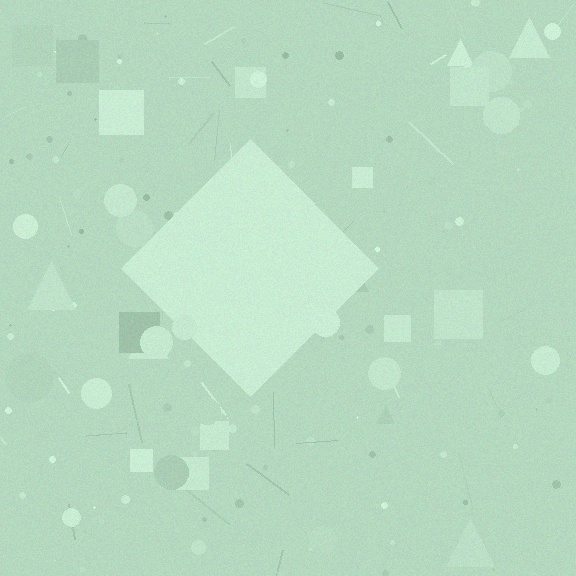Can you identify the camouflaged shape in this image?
The camouflaged shape is a diamond.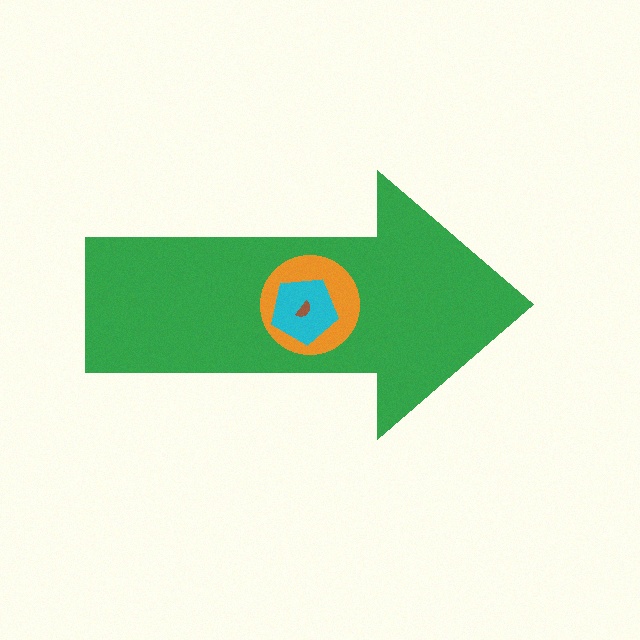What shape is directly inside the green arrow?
The orange circle.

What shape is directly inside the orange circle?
The cyan pentagon.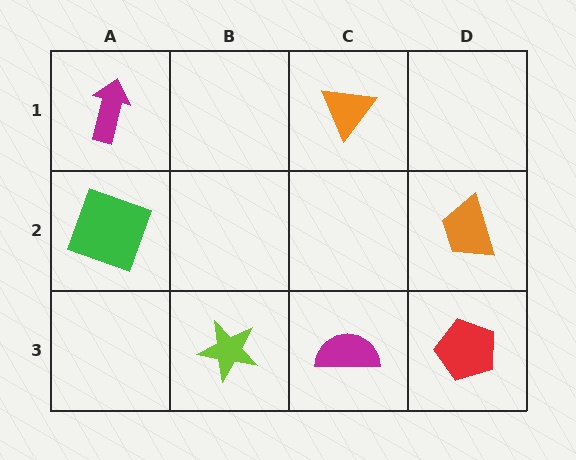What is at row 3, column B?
A lime star.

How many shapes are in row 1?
2 shapes.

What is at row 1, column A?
A magenta arrow.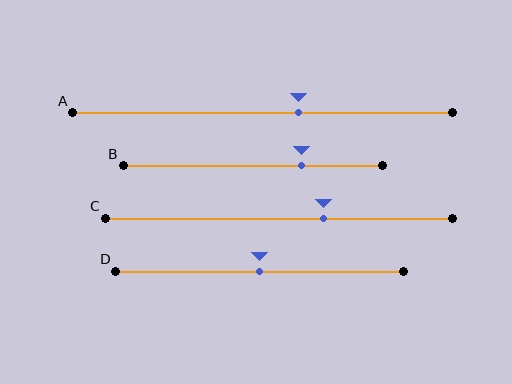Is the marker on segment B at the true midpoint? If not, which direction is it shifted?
No, the marker on segment B is shifted to the right by about 19% of the segment length.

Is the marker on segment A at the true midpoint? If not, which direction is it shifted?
No, the marker on segment A is shifted to the right by about 10% of the segment length.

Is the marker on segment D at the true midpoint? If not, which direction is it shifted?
Yes, the marker on segment D is at the true midpoint.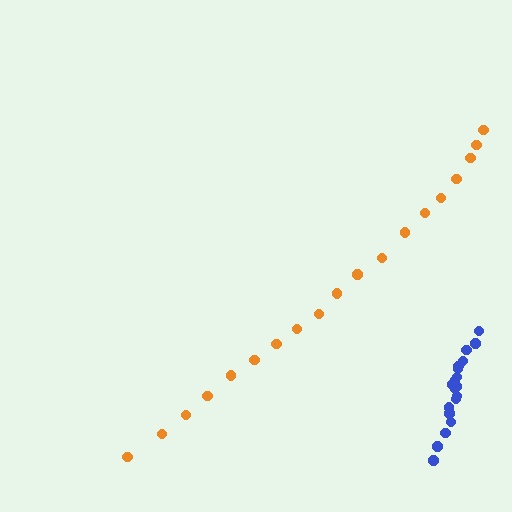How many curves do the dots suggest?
There are 2 distinct paths.